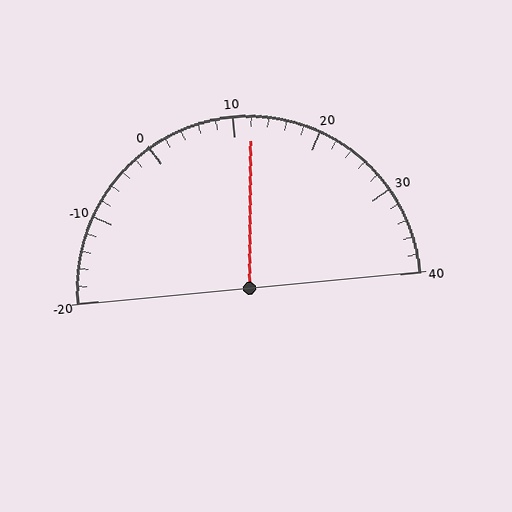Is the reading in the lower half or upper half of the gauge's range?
The reading is in the upper half of the range (-20 to 40).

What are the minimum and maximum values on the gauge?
The gauge ranges from -20 to 40.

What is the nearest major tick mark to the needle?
The nearest major tick mark is 10.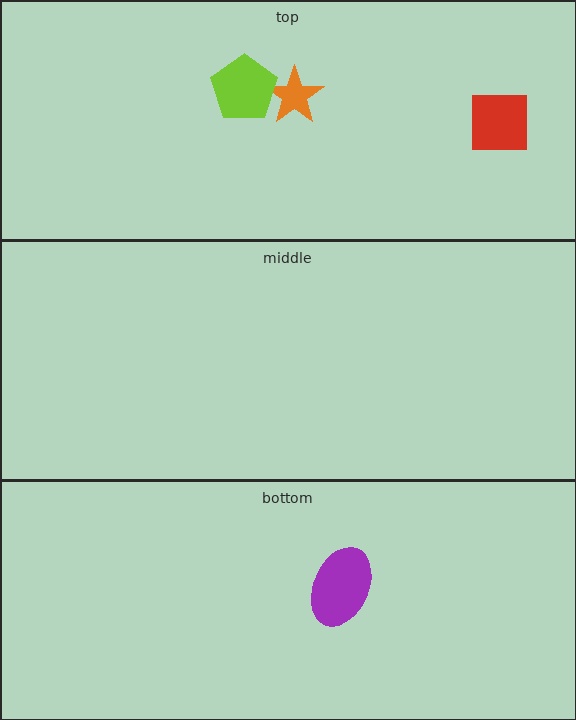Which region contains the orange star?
The top region.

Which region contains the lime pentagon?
The top region.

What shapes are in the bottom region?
The purple ellipse.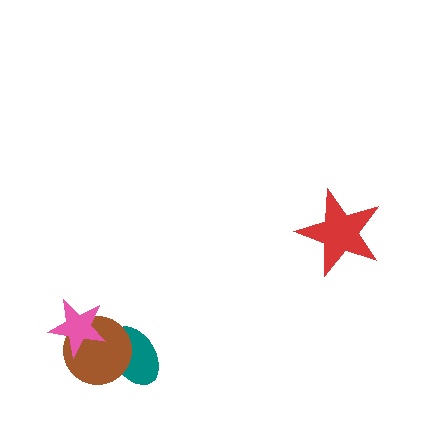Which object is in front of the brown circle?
The pink star is in front of the brown circle.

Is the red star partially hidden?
No, no other shape covers it.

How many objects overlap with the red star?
0 objects overlap with the red star.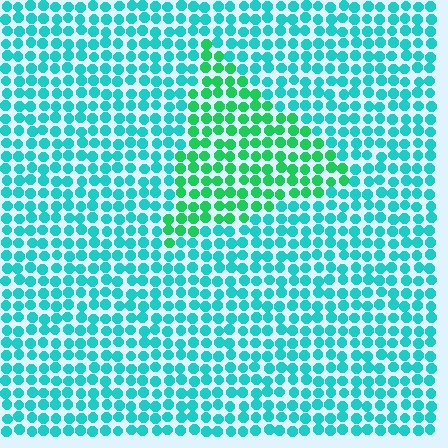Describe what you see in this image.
The image is filled with small cyan elements in a uniform arrangement. A triangle-shaped region is visible where the elements are tinted to a slightly different hue, forming a subtle color boundary.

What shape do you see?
I see a triangle.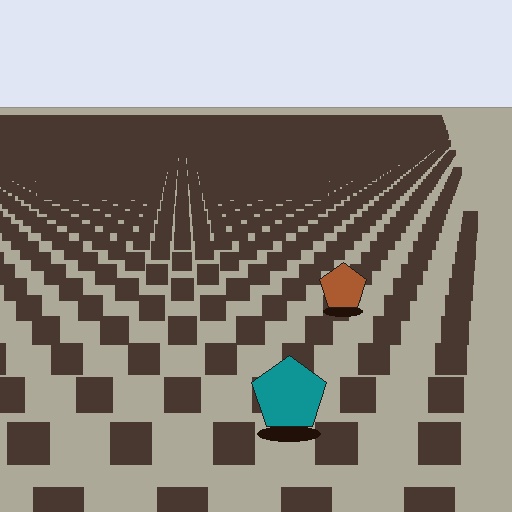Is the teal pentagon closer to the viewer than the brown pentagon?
Yes. The teal pentagon is closer — you can tell from the texture gradient: the ground texture is coarser near it.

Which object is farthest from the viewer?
The brown pentagon is farthest from the viewer. It appears smaller and the ground texture around it is denser.